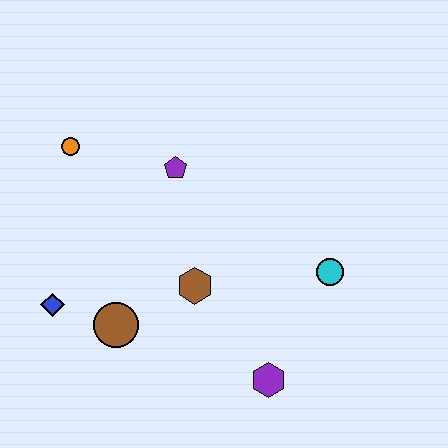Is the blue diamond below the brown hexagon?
Yes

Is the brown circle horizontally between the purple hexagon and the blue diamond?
Yes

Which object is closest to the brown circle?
The blue diamond is closest to the brown circle.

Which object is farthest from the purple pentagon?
The purple hexagon is farthest from the purple pentagon.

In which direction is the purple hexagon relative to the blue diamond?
The purple hexagon is to the right of the blue diamond.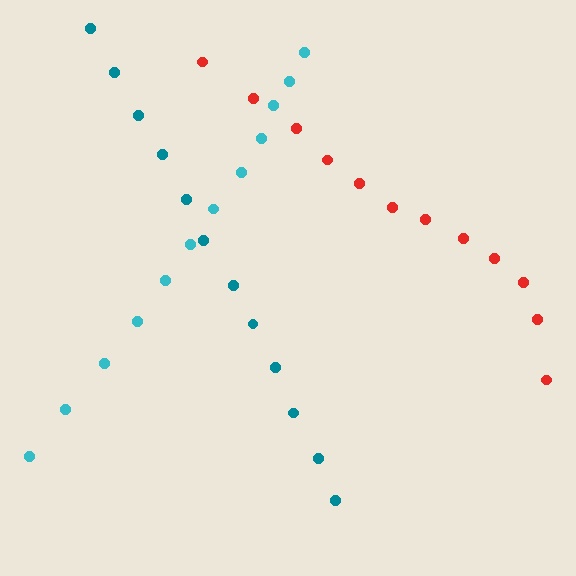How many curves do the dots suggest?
There are 3 distinct paths.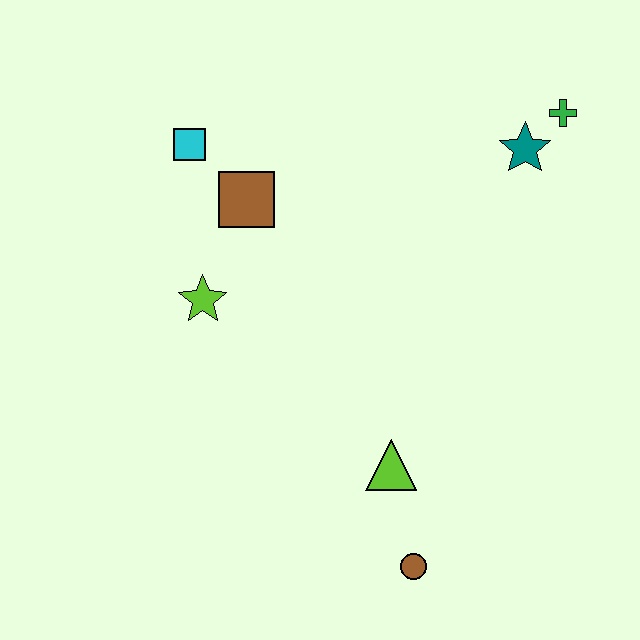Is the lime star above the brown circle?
Yes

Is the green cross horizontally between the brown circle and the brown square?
No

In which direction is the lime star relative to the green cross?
The lime star is to the left of the green cross.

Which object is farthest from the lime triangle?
The green cross is farthest from the lime triangle.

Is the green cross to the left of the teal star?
No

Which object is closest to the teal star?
The green cross is closest to the teal star.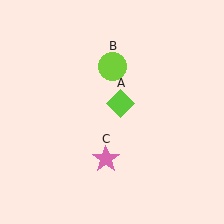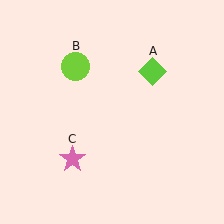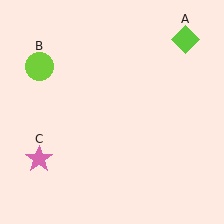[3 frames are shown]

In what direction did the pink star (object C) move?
The pink star (object C) moved left.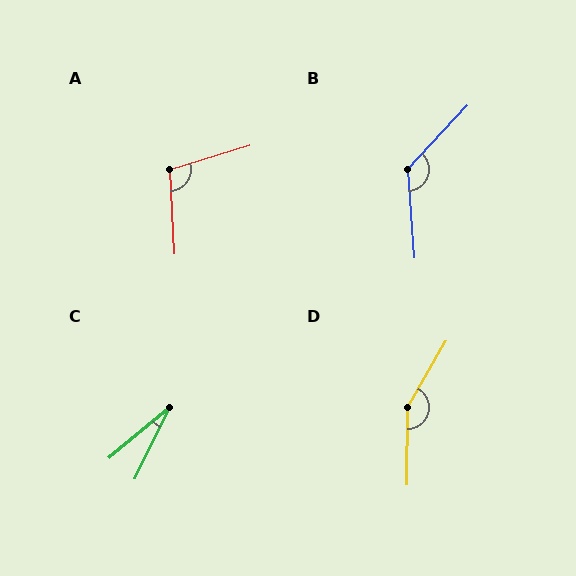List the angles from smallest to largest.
C (24°), A (104°), B (132°), D (150°).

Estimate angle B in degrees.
Approximately 132 degrees.